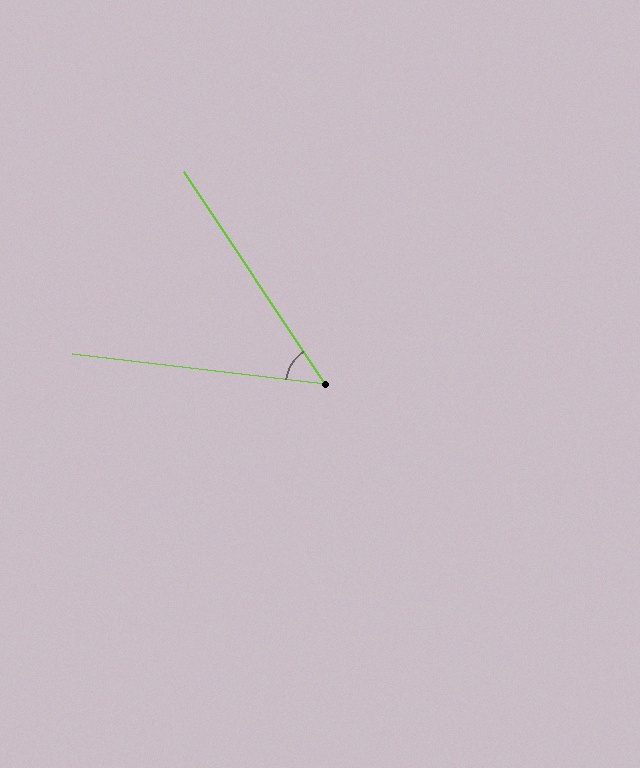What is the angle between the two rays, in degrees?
Approximately 50 degrees.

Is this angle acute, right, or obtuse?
It is acute.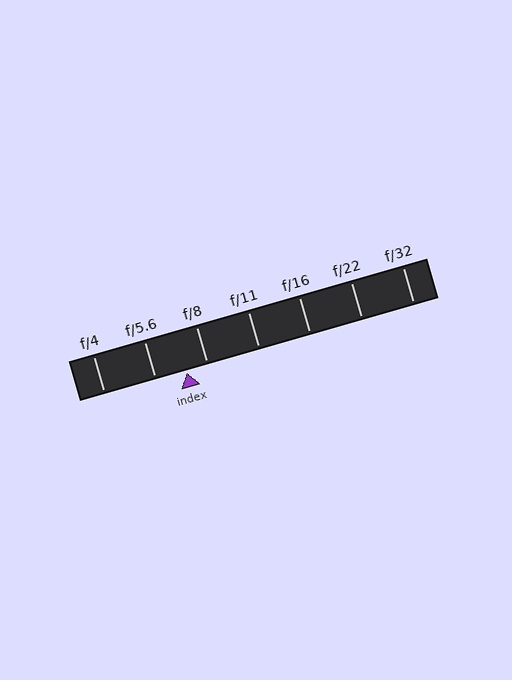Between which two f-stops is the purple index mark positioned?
The index mark is between f/5.6 and f/8.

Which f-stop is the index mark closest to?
The index mark is closest to f/8.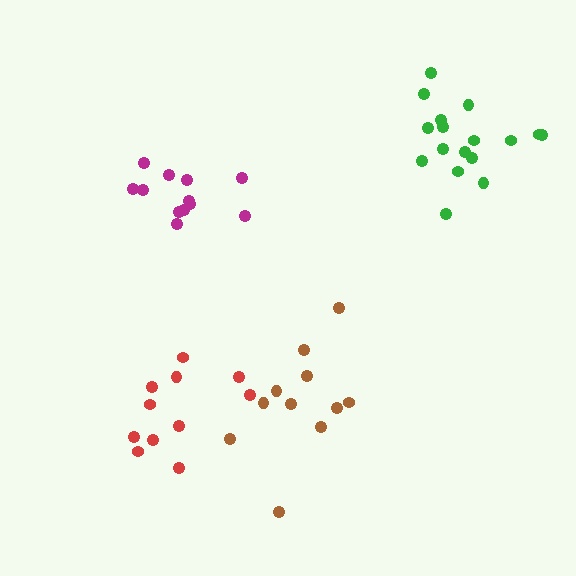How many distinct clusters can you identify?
There are 4 distinct clusters.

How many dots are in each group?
Group 1: 12 dots, Group 2: 11 dots, Group 3: 11 dots, Group 4: 17 dots (51 total).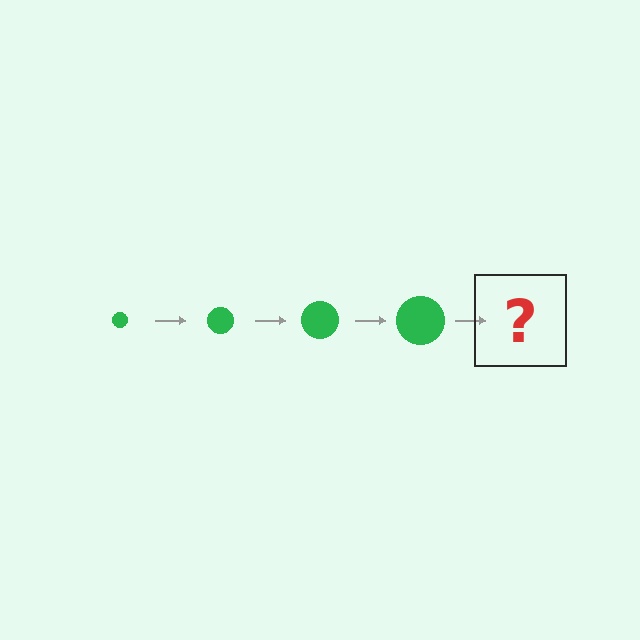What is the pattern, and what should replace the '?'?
The pattern is that the circle gets progressively larger each step. The '?' should be a green circle, larger than the previous one.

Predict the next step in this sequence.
The next step is a green circle, larger than the previous one.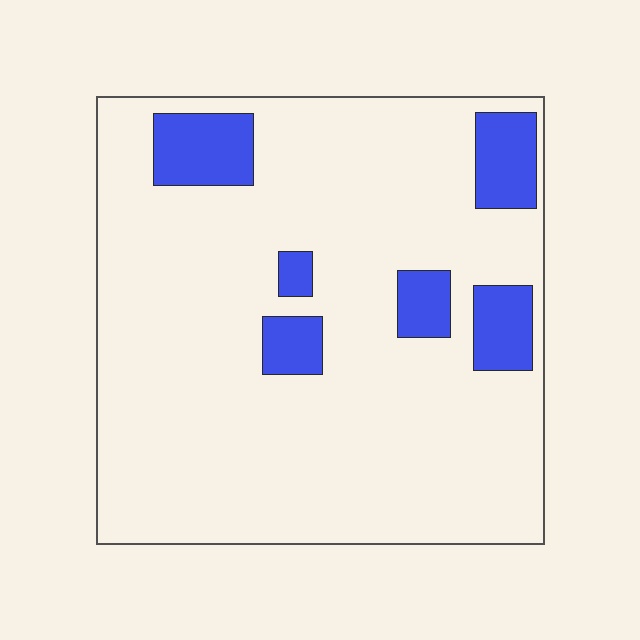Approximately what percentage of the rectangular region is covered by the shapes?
Approximately 15%.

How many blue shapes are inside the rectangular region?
6.